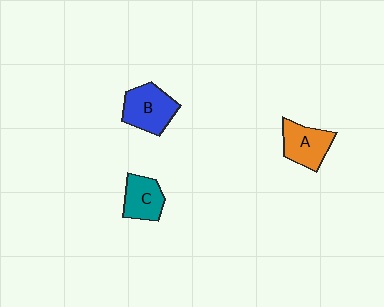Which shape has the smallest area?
Shape C (teal).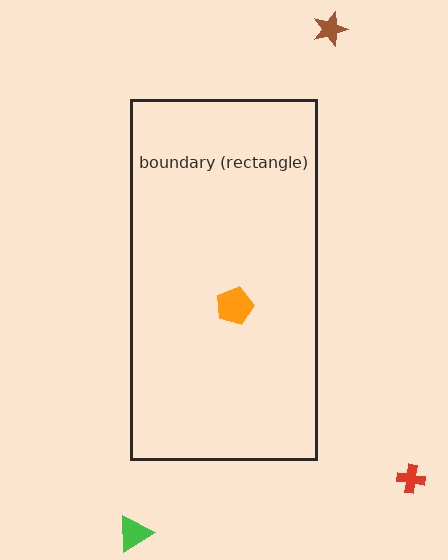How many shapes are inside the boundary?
1 inside, 3 outside.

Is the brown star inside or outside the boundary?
Outside.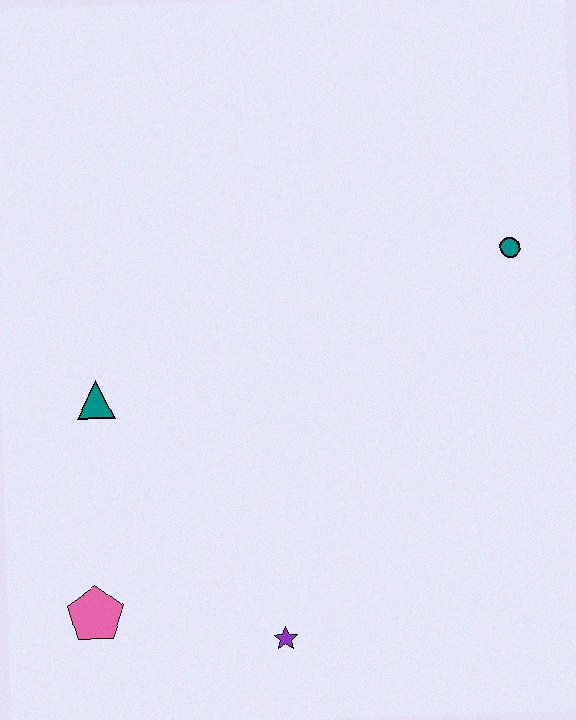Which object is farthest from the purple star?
The teal circle is farthest from the purple star.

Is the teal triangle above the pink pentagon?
Yes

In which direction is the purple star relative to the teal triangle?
The purple star is below the teal triangle.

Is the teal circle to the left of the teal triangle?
No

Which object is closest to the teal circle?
The teal triangle is closest to the teal circle.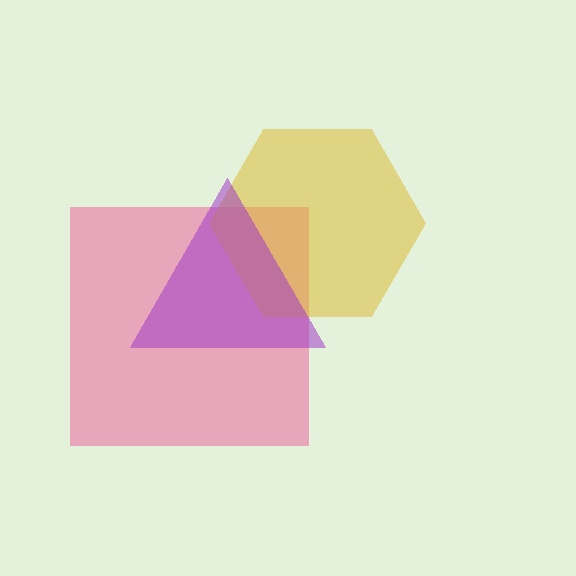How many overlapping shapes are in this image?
There are 3 overlapping shapes in the image.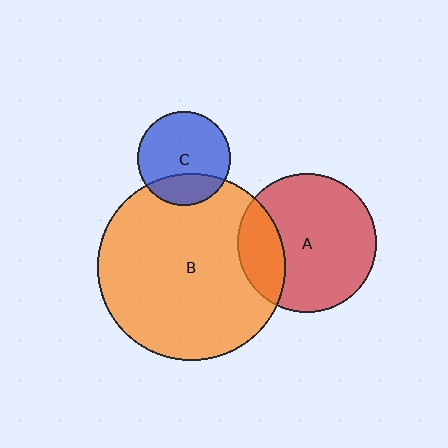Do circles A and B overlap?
Yes.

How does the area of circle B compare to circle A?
Approximately 1.8 times.